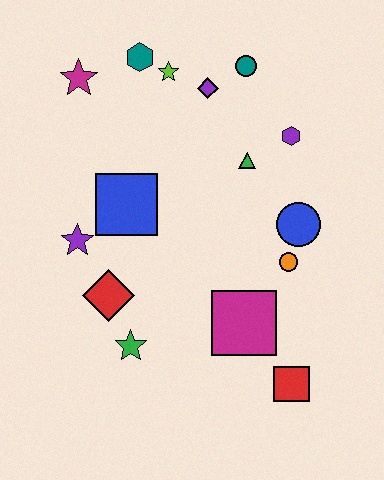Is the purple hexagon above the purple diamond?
No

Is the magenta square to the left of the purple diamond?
No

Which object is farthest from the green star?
The teal circle is farthest from the green star.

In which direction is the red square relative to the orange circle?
The red square is below the orange circle.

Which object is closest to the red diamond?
The green star is closest to the red diamond.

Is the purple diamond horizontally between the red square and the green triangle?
No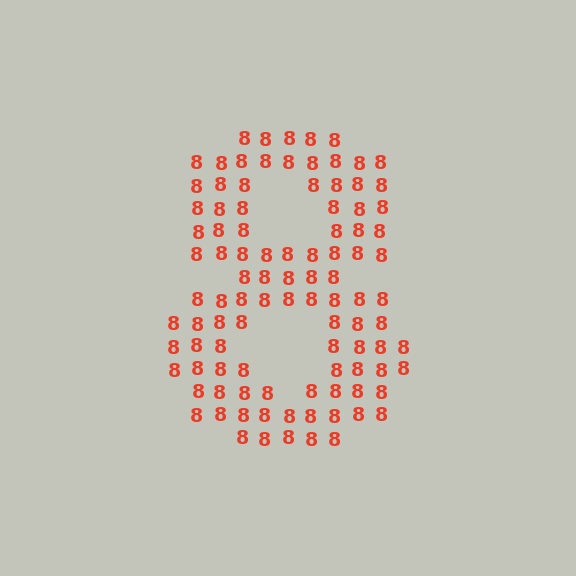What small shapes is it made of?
It is made of small digit 8's.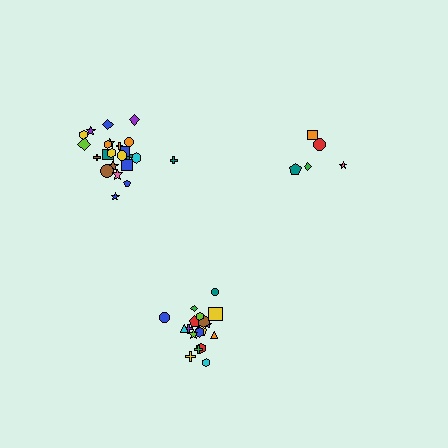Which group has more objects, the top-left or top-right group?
The top-left group.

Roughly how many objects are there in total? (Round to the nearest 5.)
Roughly 50 objects in total.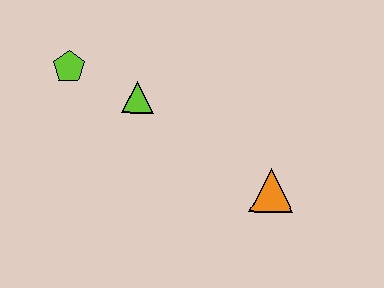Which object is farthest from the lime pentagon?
The orange triangle is farthest from the lime pentagon.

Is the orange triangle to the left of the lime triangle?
No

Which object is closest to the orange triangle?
The lime triangle is closest to the orange triangle.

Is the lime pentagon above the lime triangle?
Yes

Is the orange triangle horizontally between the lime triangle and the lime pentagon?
No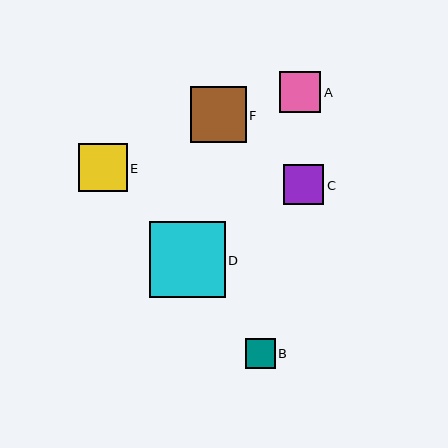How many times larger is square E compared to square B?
Square E is approximately 1.6 times the size of square B.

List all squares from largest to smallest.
From largest to smallest: D, F, E, A, C, B.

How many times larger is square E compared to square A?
Square E is approximately 1.2 times the size of square A.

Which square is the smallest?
Square B is the smallest with a size of approximately 30 pixels.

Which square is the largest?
Square D is the largest with a size of approximately 75 pixels.